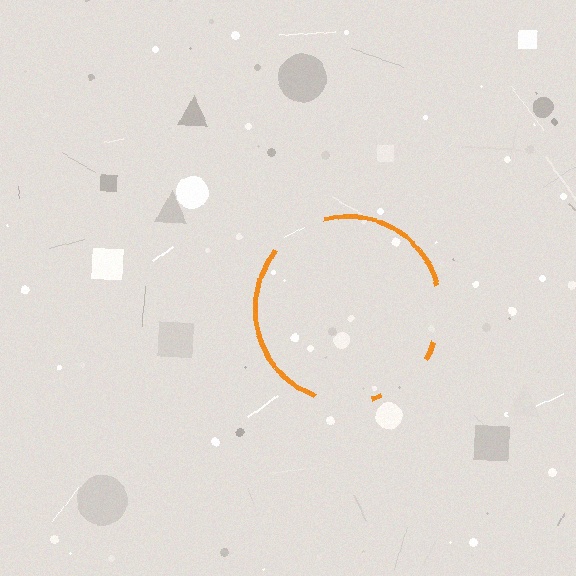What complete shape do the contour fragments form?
The contour fragments form a circle.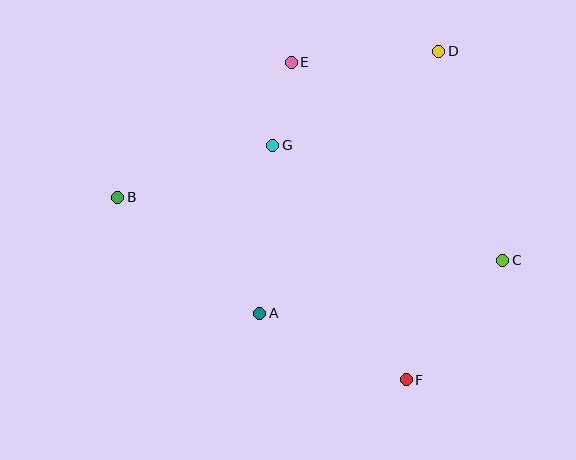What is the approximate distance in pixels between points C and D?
The distance between C and D is approximately 218 pixels.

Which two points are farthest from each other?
Points B and C are farthest from each other.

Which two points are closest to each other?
Points E and G are closest to each other.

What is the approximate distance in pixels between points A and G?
The distance between A and G is approximately 168 pixels.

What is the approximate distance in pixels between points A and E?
The distance between A and E is approximately 253 pixels.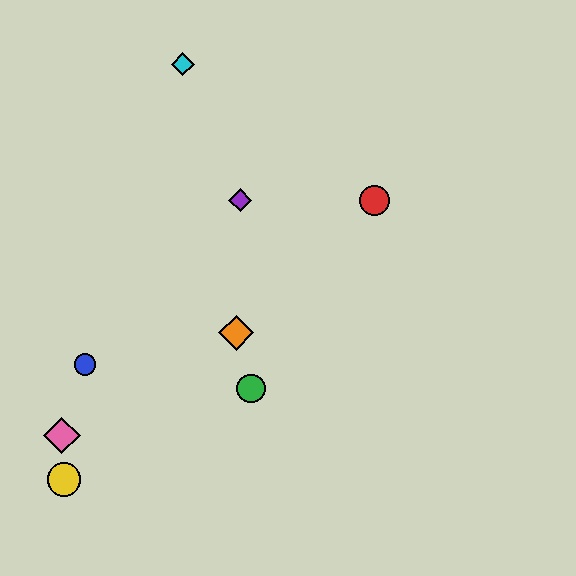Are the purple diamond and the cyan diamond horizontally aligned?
No, the purple diamond is at y≈200 and the cyan diamond is at y≈64.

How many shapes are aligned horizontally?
2 shapes (the red circle, the purple diamond) are aligned horizontally.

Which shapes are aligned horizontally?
The red circle, the purple diamond are aligned horizontally.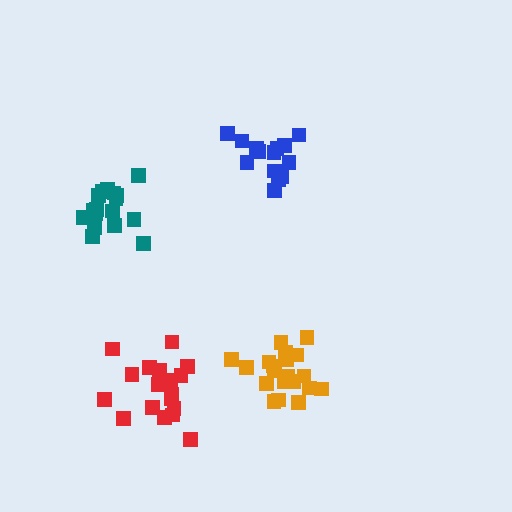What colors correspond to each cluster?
The clusters are colored: blue, teal, red, orange.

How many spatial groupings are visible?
There are 4 spatial groupings.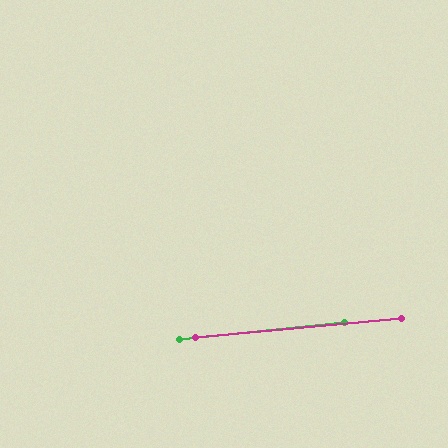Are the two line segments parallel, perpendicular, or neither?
Parallel — their directions differ by only 0.9°.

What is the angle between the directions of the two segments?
Approximately 1 degree.